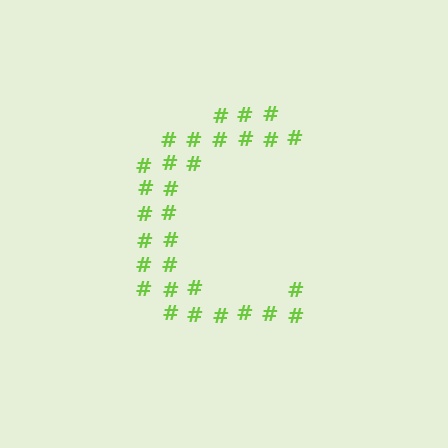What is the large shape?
The large shape is the letter C.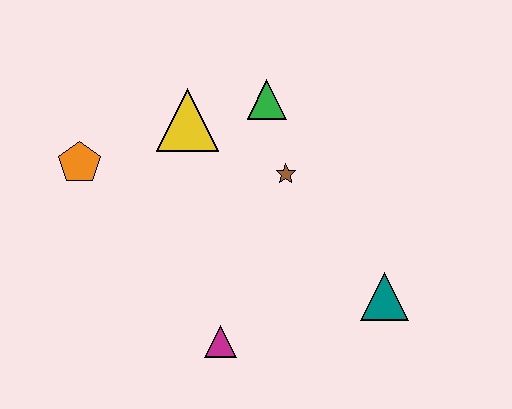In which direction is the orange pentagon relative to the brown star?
The orange pentagon is to the left of the brown star.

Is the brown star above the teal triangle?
Yes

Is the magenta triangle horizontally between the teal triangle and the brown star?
No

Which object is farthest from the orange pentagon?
The teal triangle is farthest from the orange pentagon.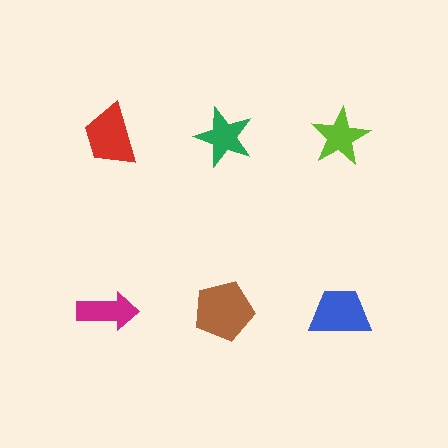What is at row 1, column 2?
A green star.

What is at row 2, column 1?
A magenta arrow.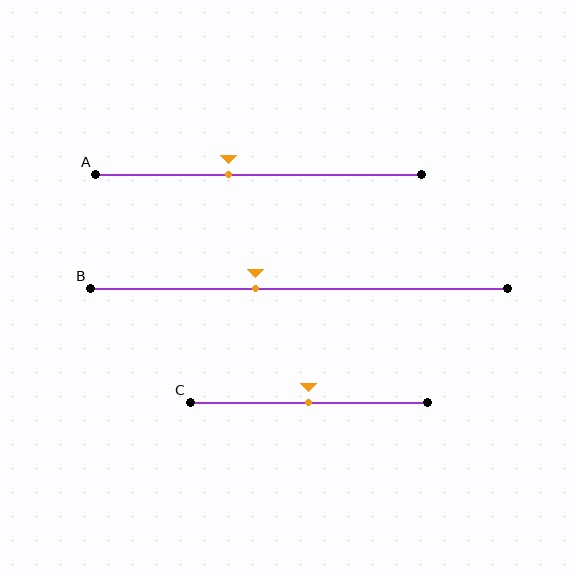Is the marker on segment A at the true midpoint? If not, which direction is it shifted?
No, the marker on segment A is shifted to the left by about 9% of the segment length.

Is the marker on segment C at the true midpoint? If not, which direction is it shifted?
Yes, the marker on segment C is at the true midpoint.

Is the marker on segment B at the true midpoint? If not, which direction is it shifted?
No, the marker on segment B is shifted to the left by about 10% of the segment length.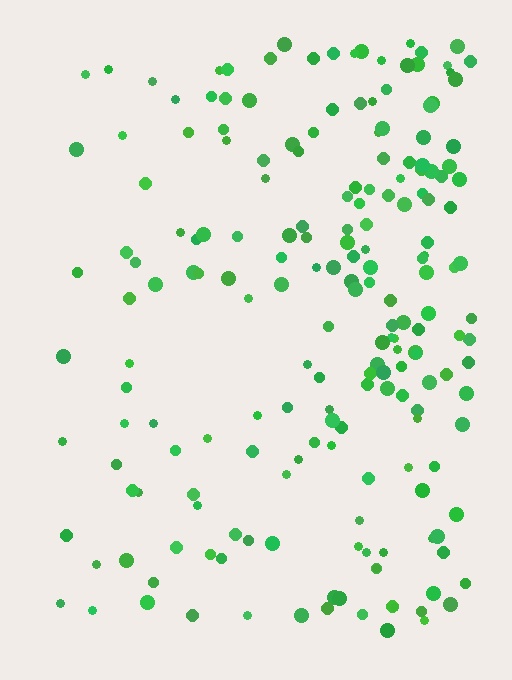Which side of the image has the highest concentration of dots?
The right.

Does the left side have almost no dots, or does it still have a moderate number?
Still a moderate number, just noticeably fewer than the right.